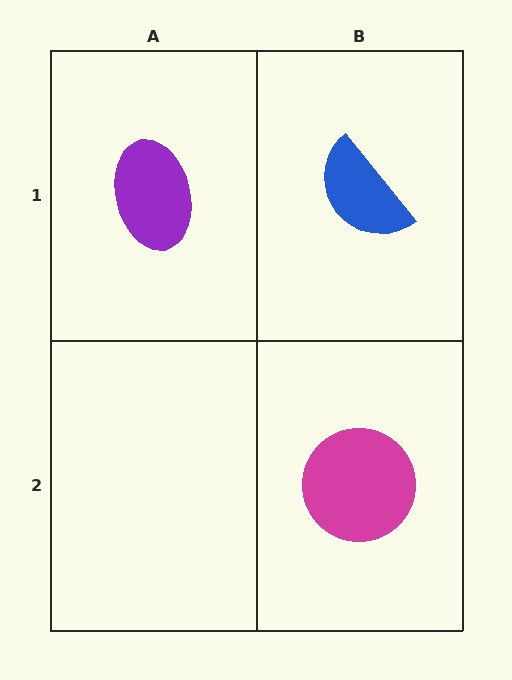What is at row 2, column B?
A magenta circle.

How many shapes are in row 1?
2 shapes.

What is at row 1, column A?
A purple ellipse.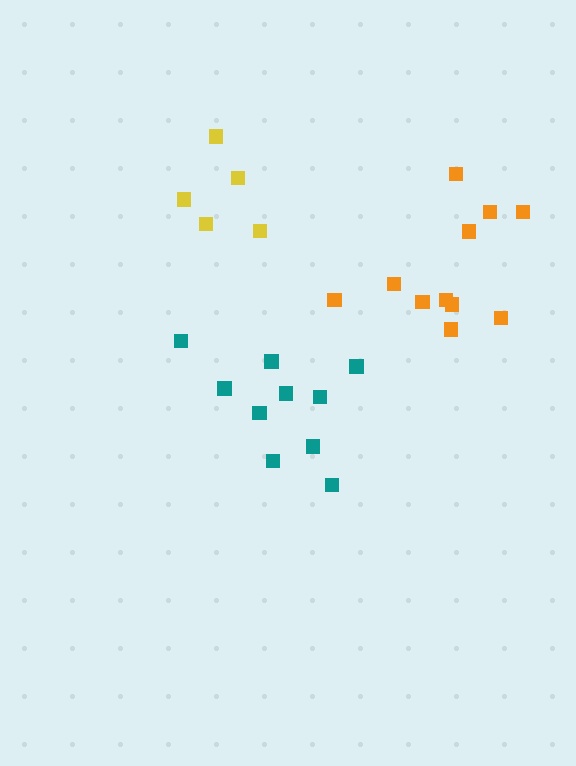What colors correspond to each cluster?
The clusters are colored: orange, yellow, teal.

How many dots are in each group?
Group 1: 11 dots, Group 2: 5 dots, Group 3: 10 dots (26 total).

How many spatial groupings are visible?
There are 3 spatial groupings.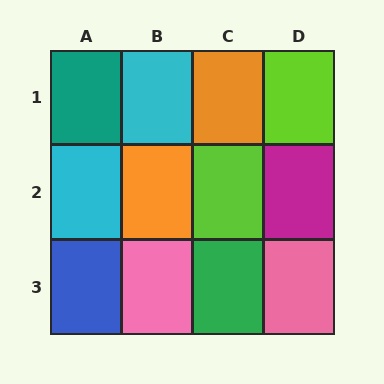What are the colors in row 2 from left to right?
Cyan, orange, lime, magenta.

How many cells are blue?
1 cell is blue.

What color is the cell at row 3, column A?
Blue.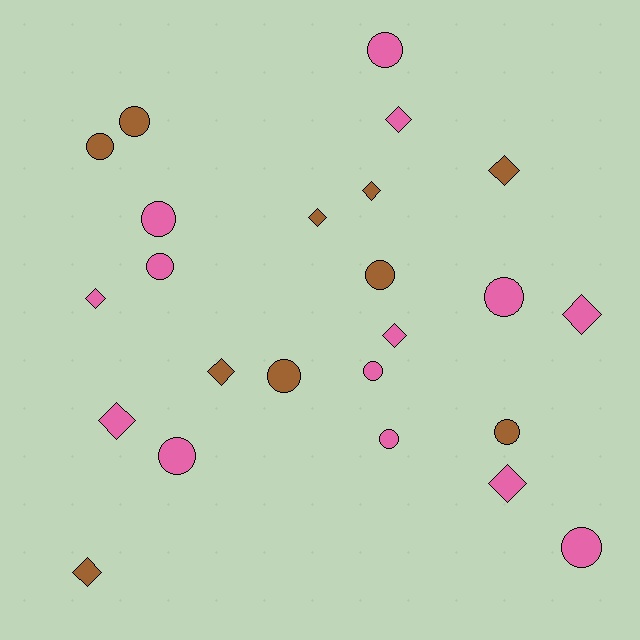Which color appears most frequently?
Pink, with 14 objects.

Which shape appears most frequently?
Circle, with 13 objects.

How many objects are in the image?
There are 24 objects.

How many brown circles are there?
There are 5 brown circles.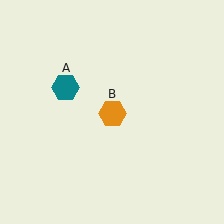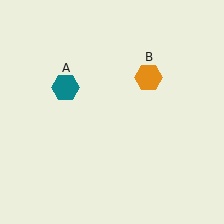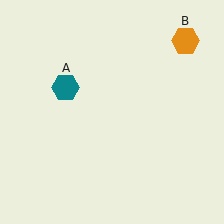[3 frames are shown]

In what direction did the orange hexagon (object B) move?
The orange hexagon (object B) moved up and to the right.